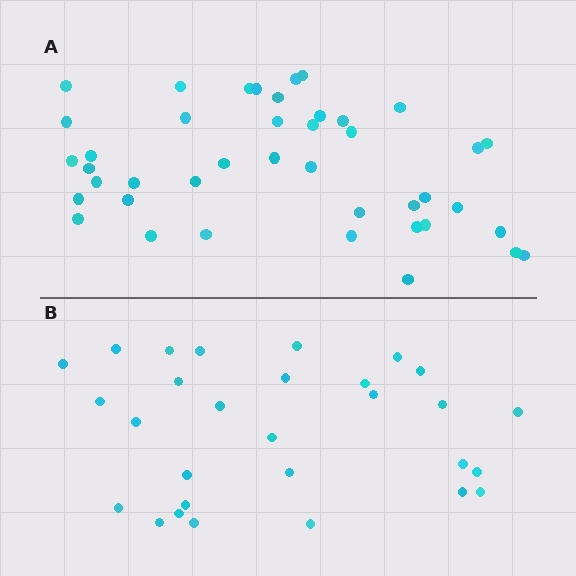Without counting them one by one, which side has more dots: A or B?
Region A (the top region) has more dots.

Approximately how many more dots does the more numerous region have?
Region A has approximately 15 more dots than region B.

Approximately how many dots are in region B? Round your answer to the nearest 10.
About 30 dots. (The exact count is 29, which rounds to 30.)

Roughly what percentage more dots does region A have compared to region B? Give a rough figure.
About 45% more.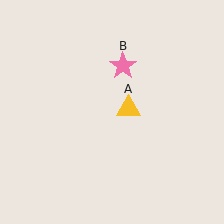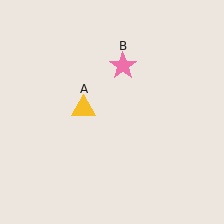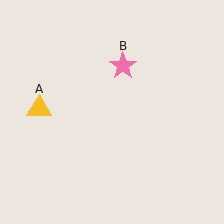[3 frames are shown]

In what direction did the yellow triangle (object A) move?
The yellow triangle (object A) moved left.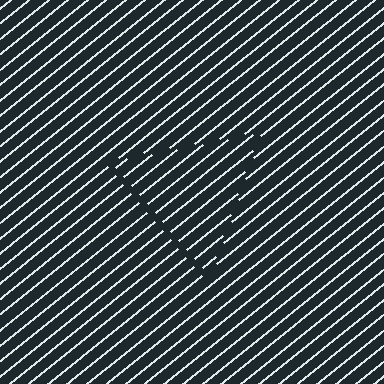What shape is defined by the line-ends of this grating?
An illusory triangle. The interior of the shape contains the same grating, shifted by half a period — the contour is defined by the phase discontinuity where line-ends from the inner and outer gratings abut.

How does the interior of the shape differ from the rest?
The interior of the shape contains the same grating, shifted by half a period — the contour is defined by the phase discontinuity where line-ends from the inner and outer gratings abut.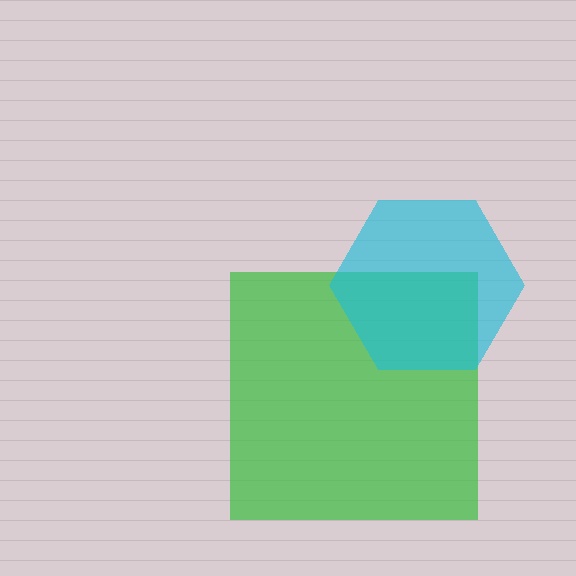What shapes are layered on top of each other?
The layered shapes are: a green square, a cyan hexagon.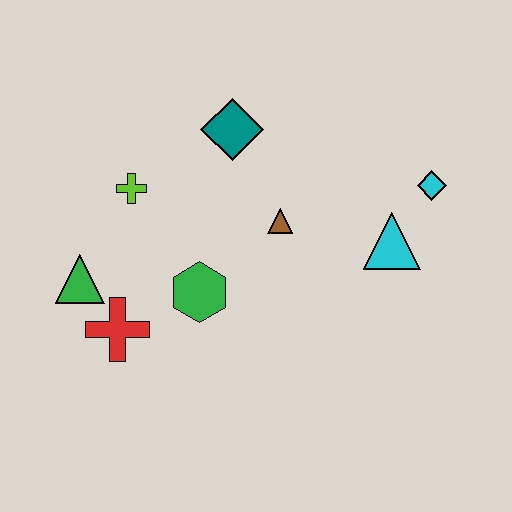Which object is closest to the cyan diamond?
The cyan triangle is closest to the cyan diamond.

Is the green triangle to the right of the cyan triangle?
No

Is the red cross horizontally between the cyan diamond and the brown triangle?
No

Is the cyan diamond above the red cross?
Yes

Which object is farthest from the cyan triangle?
The green triangle is farthest from the cyan triangle.